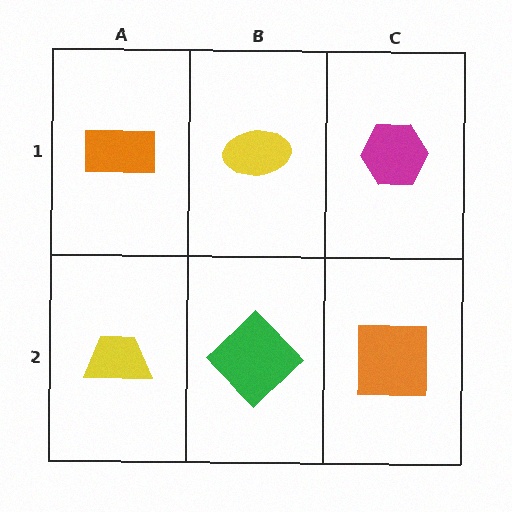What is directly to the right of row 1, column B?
A magenta hexagon.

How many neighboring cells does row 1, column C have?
2.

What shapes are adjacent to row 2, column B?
A yellow ellipse (row 1, column B), a yellow trapezoid (row 2, column A), an orange square (row 2, column C).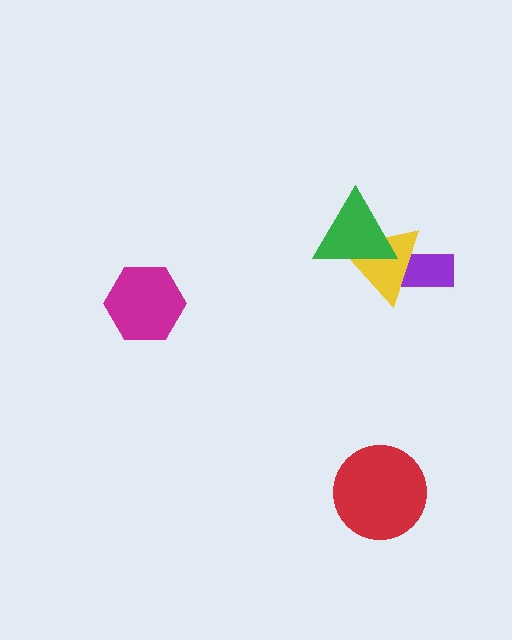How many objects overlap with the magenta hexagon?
0 objects overlap with the magenta hexagon.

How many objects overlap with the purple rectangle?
1 object overlaps with the purple rectangle.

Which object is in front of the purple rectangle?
The yellow triangle is in front of the purple rectangle.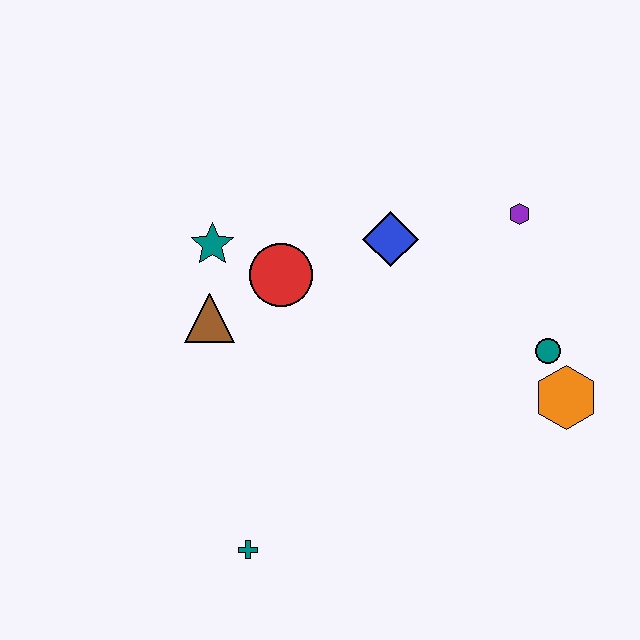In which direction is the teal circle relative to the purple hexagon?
The teal circle is below the purple hexagon.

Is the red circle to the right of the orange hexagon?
No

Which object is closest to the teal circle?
The orange hexagon is closest to the teal circle.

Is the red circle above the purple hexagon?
No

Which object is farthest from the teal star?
The orange hexagon is farthest from the teal star.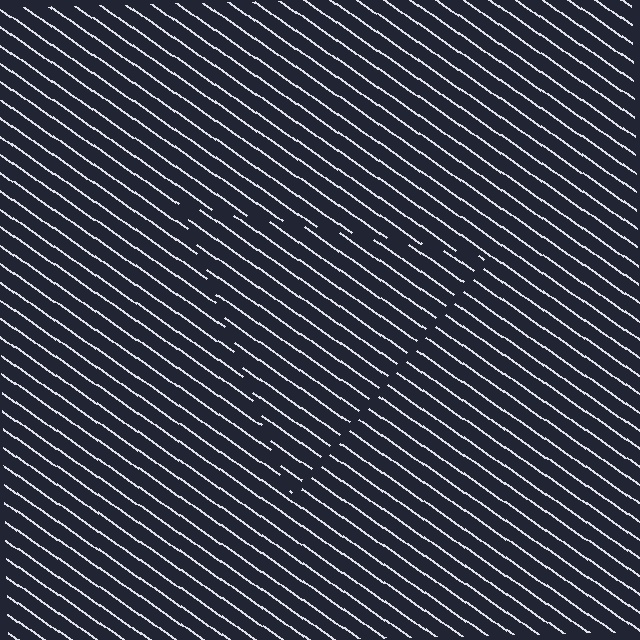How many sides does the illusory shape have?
3 sides — the line-ends trace a triangle.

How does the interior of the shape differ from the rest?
The interior of the shape contains the same grating, shifted by half a period — the contour is defined by the phase discontinuity where line-ends from the inner and outer gratings abut.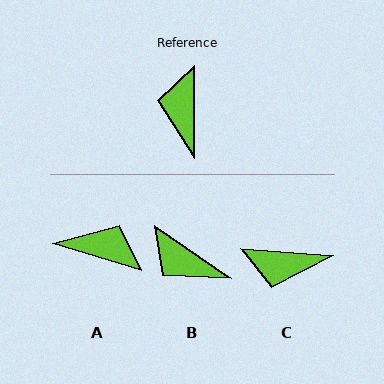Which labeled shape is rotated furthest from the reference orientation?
A, about 107 degrees away.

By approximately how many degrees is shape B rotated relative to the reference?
Approximately 56 degrees counter-clockwise.